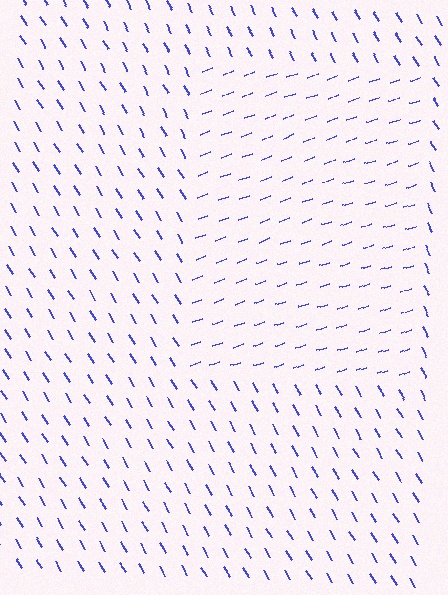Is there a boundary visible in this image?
Yes, there is a texture boundary formed by a change in line orientation.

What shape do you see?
I see a rectangle.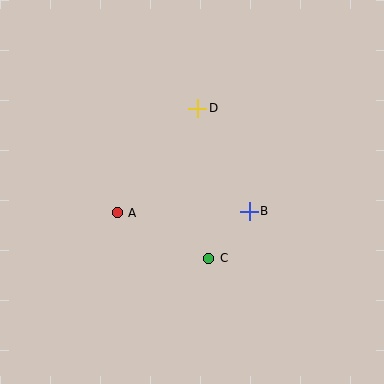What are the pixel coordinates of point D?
Point D is at (198, 108).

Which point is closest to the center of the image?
Point B at (249, 211) is closest to the center.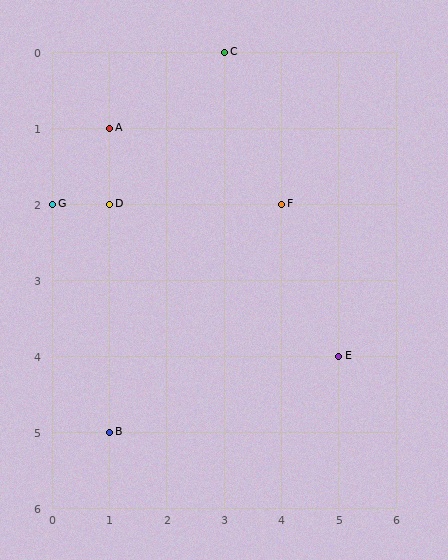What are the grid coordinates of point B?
Point B is at grid coordinates (1, 5).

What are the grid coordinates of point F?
Point F is at grid coordinates (4, 2).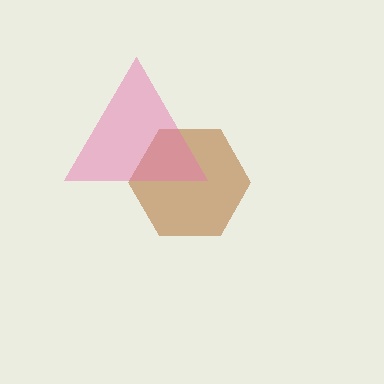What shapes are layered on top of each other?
The layered shapes are: a brown hexagon, a pink triangle.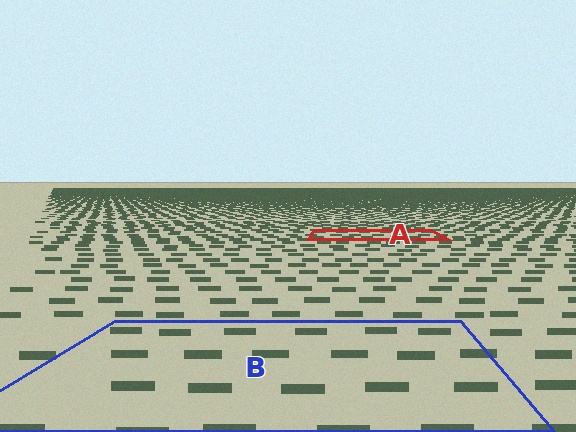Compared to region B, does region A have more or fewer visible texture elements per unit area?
Region A has more texture elements per unit area — they are packed more densely because it is farther away.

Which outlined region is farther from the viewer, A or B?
Region A is farther from the viewer — the texture elements inside it appear smaller and more densely packed.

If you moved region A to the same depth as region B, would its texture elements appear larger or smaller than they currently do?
They would appear larger. At a closer depth, the same texture elements are projected at a bigger on-screen size.